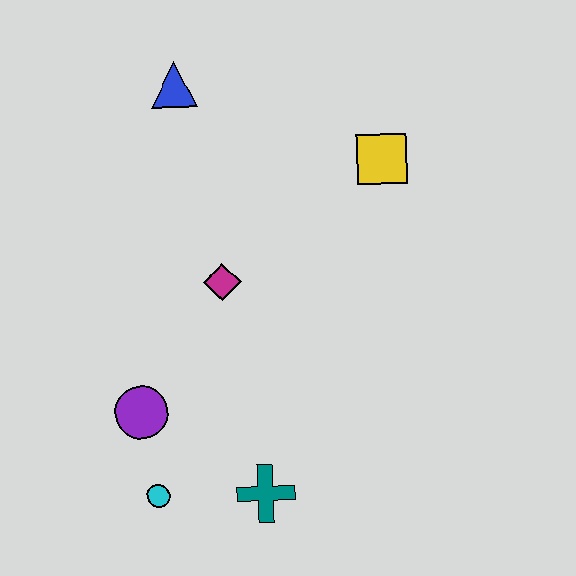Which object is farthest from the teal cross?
The blue triangle is farthest from the teal cross.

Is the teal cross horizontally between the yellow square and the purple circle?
Yes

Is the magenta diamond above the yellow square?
No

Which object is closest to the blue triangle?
The magenta diamond is closest to the blue triangle.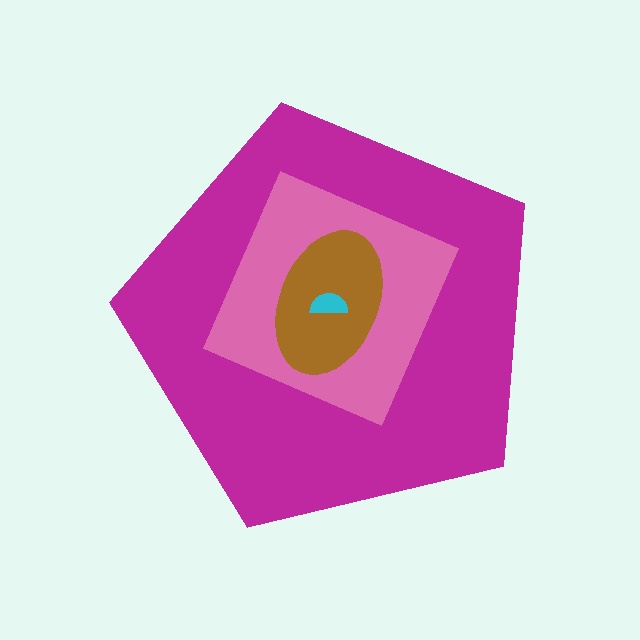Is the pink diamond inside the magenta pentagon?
Yes.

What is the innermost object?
The cyan semicircle.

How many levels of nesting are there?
4.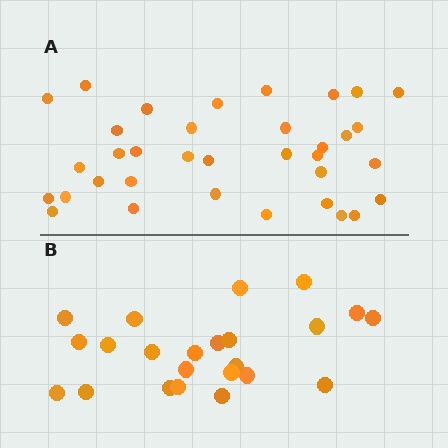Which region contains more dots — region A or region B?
Region A (the top region) has more dots.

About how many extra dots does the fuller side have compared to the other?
Region A has roughly 12 or so more dots than region B.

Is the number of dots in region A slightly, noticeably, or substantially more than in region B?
Region A has substantially more. The ratio is roughly 1.5 to 1.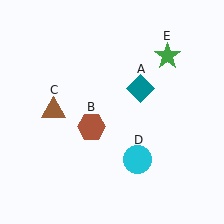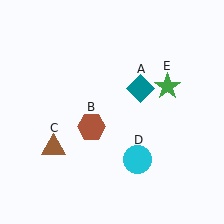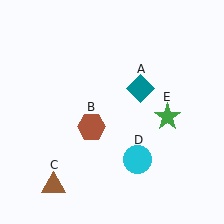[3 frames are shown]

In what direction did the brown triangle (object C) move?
The brown triangle (object C) moved down.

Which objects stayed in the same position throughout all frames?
Teal diamond (object A) and brown hexagon (object B) and cyan circle (object D) remained stationary.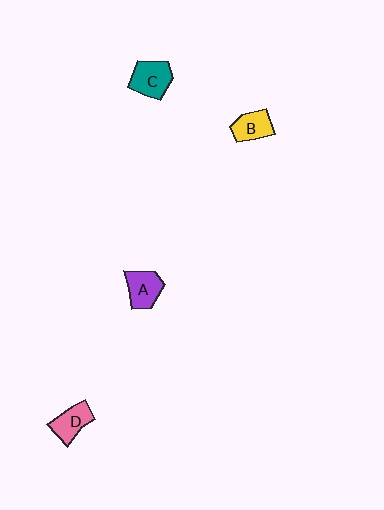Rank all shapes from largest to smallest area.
From largest to smallest: C (teal), A (purple), D (pink), B (yellow).